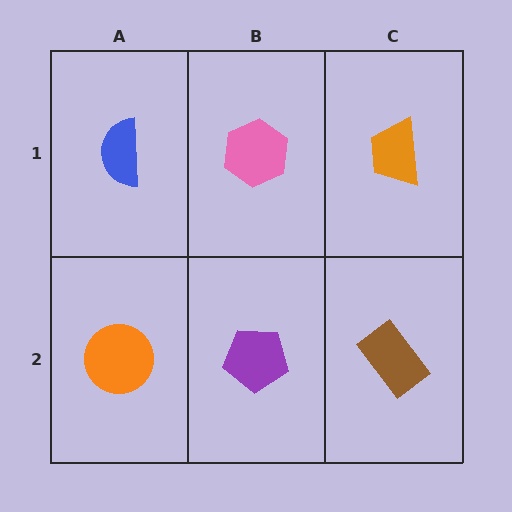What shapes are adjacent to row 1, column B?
A purple pentagon (row 2, column B), a blue semicircle (row 1, column A), an orange trapezoid (row 1, column C).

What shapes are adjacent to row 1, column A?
An orange circle (row 2, column A), a pink hexagon (row 1, column B).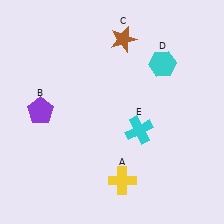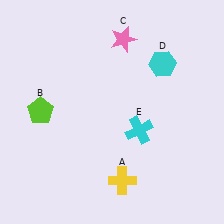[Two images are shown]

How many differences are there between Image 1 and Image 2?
There are 2 differences between the two images.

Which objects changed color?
B changed from purple to lime. C changed from brown to pink.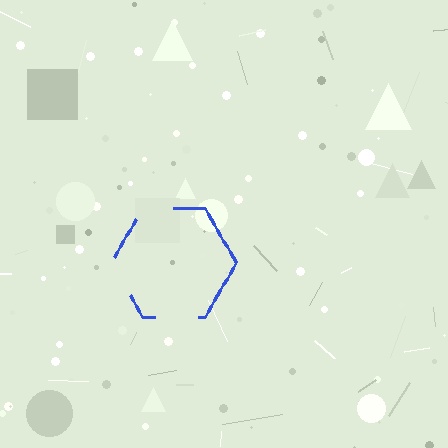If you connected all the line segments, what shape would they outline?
They would outline a hexagon.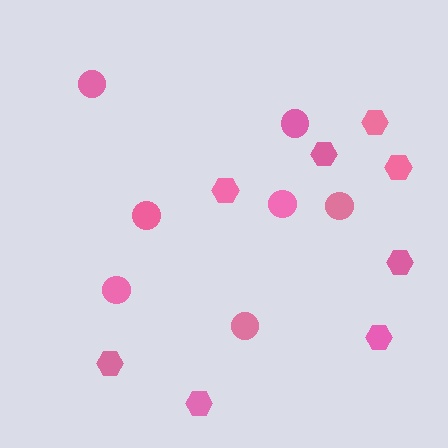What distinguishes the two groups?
There are 2 groups: one group of circles (7) and one group of hexagons (8).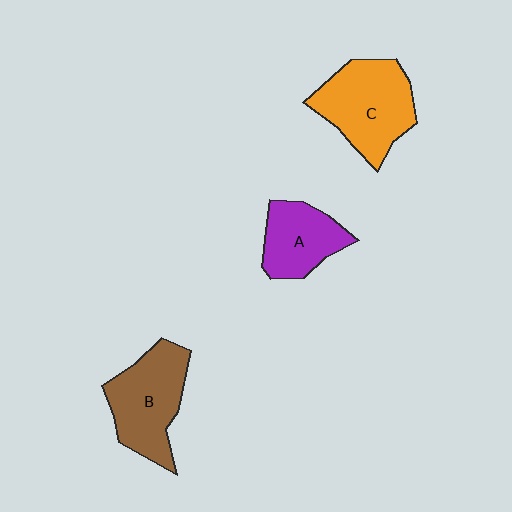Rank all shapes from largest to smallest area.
From largest to smallest: C (orange), B (brown), A (purple).